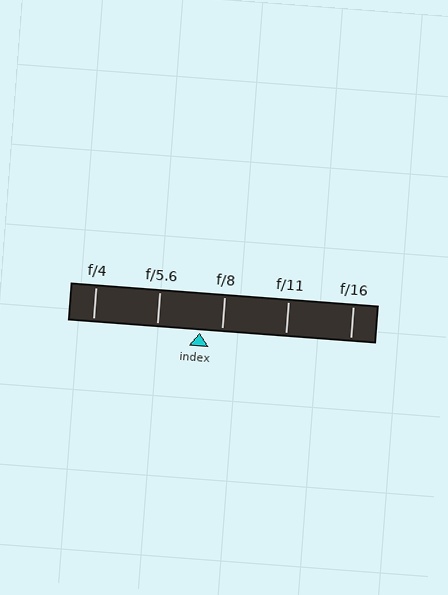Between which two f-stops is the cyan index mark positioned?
The index mark is between f/5.6 and f/8.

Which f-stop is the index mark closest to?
The index mark is closest to f/8.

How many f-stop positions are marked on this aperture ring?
There are 5 f-stop positions marked.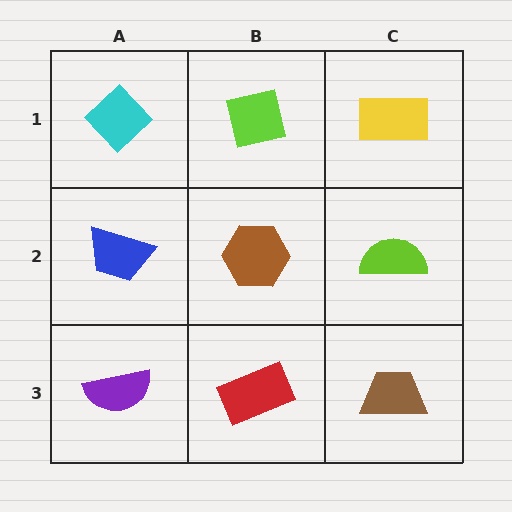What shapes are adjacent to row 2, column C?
A yellow rectangle (row 1, column C), a brown trapezoid (row 3, column C), a brown hexagon (row 2, column B).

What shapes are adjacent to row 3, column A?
A blue trapezoid (row 2, column A), a red rectangle (row 3, column B).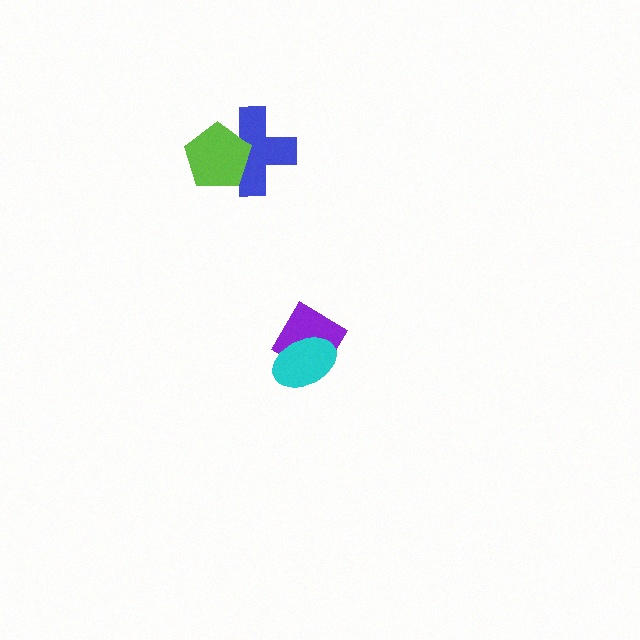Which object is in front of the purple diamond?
The cyan ellipse is in front of the purple diamond.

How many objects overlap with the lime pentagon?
1 object overlaps with the lime pentagon.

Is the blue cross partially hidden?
Yes, it is partially covered by another shape.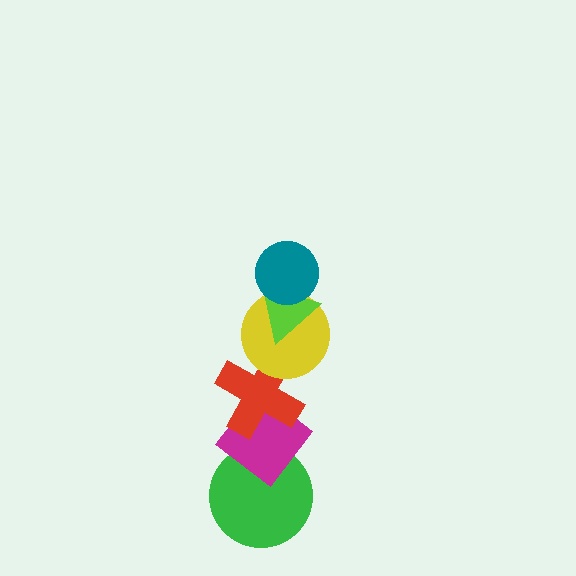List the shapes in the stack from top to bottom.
From top to bottom: the teal circle, the lime triangle, the yellow circle, the red cross, the magenta diamond, the green circle.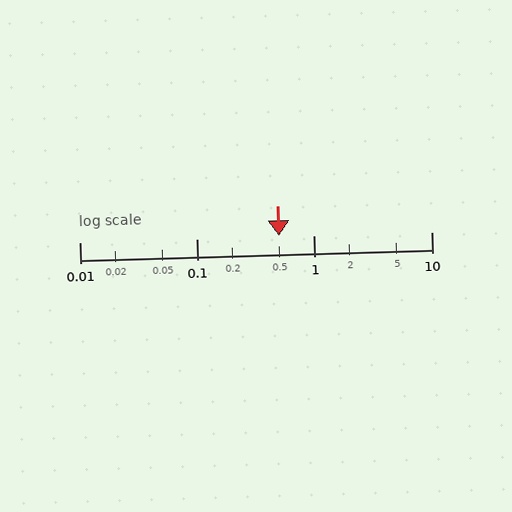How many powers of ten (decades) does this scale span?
The scale spans 3 decades, from 0.01 to 10.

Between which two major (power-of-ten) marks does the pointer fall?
The pointer is between 0.1 and 1.